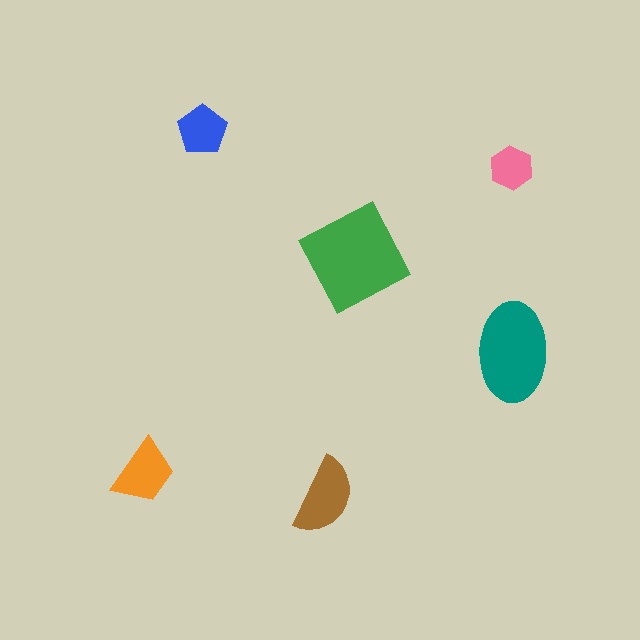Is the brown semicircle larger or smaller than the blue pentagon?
Larger.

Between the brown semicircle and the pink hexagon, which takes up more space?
The brown semicircle.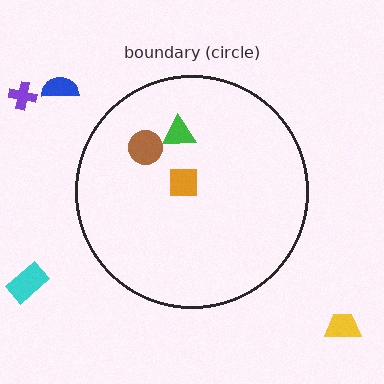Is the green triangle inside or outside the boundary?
Inside.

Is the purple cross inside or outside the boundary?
Outside.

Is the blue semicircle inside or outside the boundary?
Outside.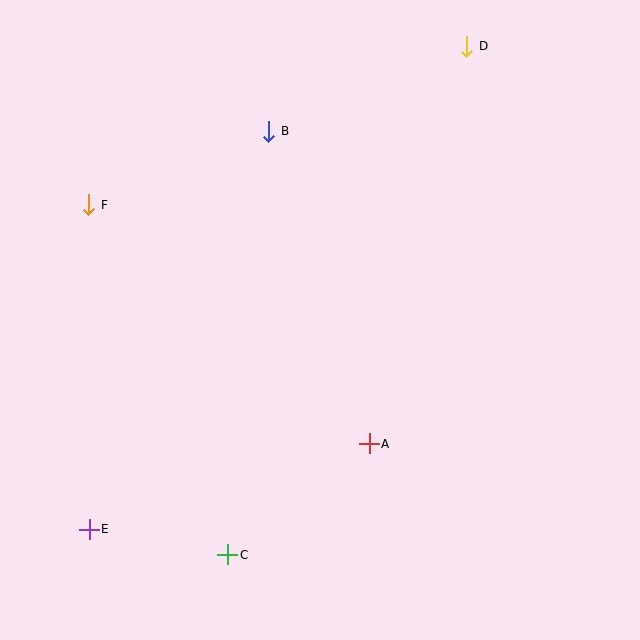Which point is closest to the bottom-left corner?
Point E is closest to the bottom-left corner.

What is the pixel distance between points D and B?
The distance between D and B is 216 pixels.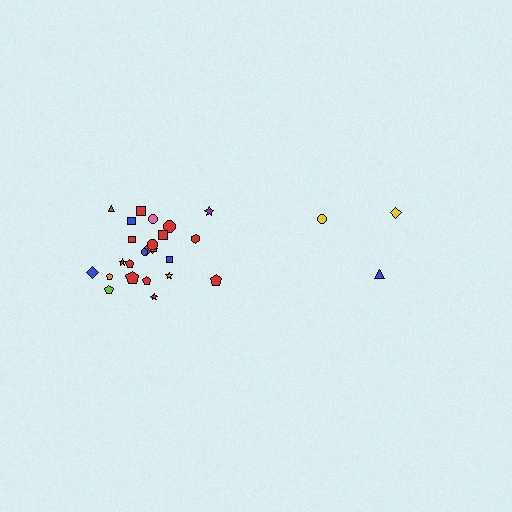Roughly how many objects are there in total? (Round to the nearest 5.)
Roughly 30 objects in total.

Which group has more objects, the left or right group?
The left group.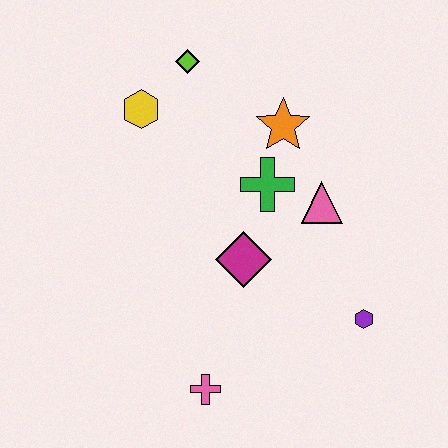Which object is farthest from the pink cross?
The lime diamond is farthest from the pink cross.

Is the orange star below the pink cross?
No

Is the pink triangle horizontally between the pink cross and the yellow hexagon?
No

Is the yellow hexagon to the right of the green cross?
No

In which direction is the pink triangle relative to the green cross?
The pink triangle is to the right of the green cross.